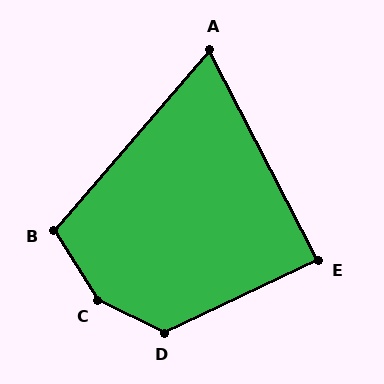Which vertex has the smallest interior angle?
A, at approximately 68 degrees.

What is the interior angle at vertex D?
Approximately 129 degrees (obtuse).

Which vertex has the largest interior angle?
C, at approximately 148 degrees.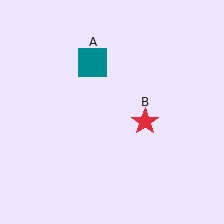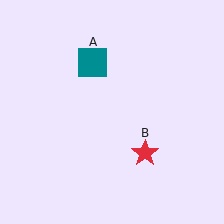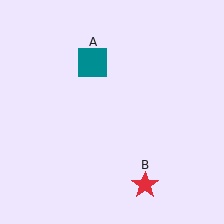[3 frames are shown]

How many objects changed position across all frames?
1 object changed position: red star (object B).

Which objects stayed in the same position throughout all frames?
Teal square (object A) remained stationary.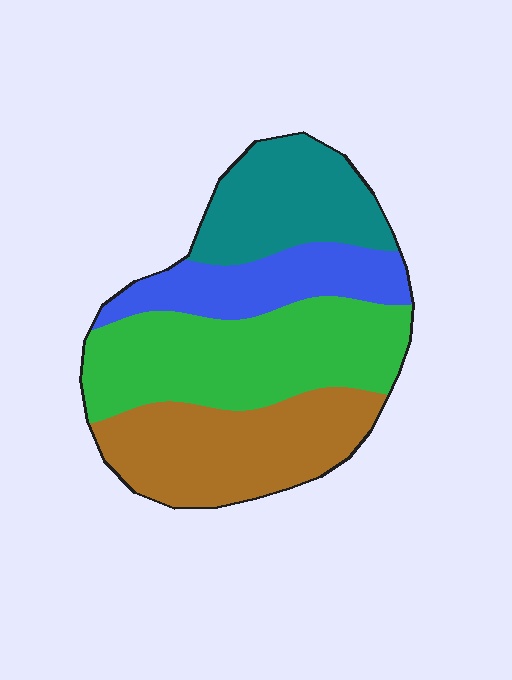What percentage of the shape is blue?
Blue takes up about one sixth (1/6) of the shape.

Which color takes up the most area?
Green, at roughly 35%.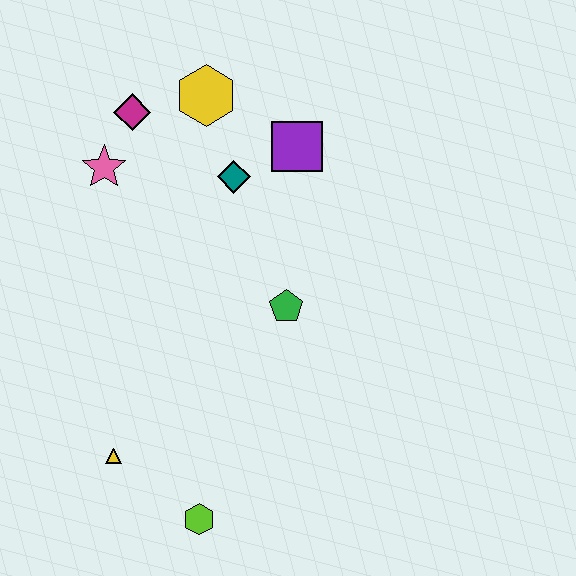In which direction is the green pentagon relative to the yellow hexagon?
The green pentagon is below the yellow hexagon.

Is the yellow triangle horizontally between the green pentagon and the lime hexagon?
No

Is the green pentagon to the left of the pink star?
No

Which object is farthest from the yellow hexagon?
The lime hexagon is farthest from the yellow hexagon.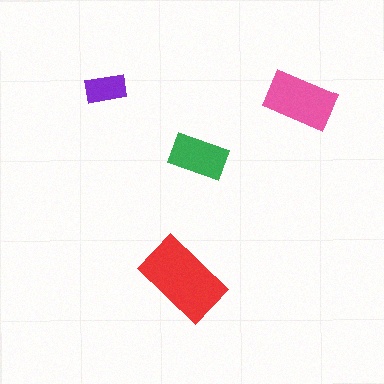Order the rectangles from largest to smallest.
the red one, the pink one, the green one, the purple one.